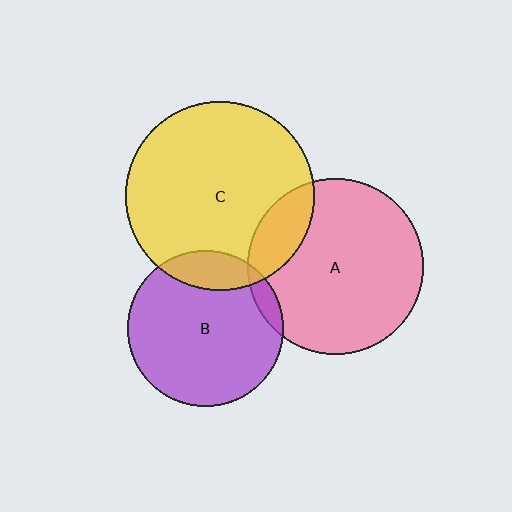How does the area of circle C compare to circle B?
Approximately 1.5 times.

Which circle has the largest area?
Circle C (yellow).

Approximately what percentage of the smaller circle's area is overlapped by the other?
Approximately 5%.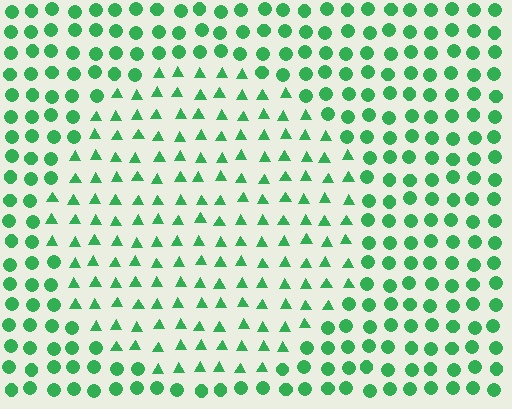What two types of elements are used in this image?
The image uses triangles inside the circle region and circles outside it.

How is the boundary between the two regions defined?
The boundary is defined by a change in element shape: triangles inside vs. circles outside. All elements share the same color and spacing.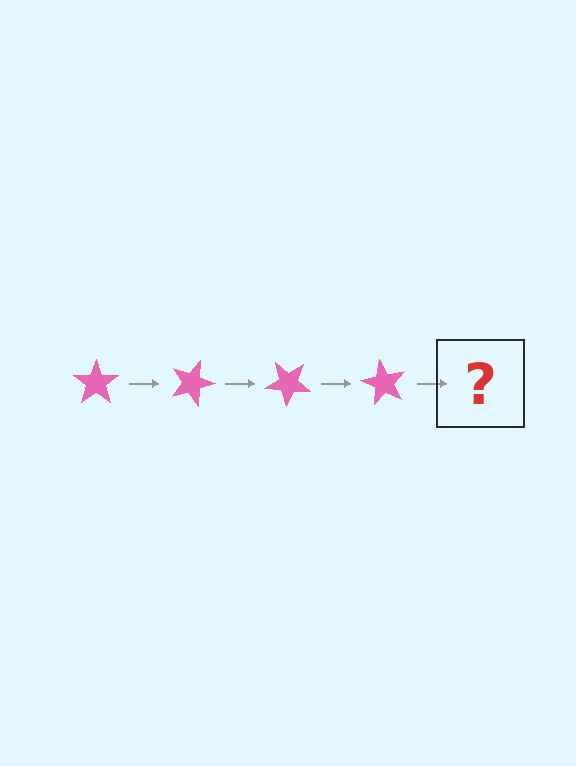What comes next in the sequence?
The next element should be a pink star rotated 80 degrees.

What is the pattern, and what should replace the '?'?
The pattern is that the star rotates 20 degrees each step. The '?' should be a pink star rotated 80 degrees.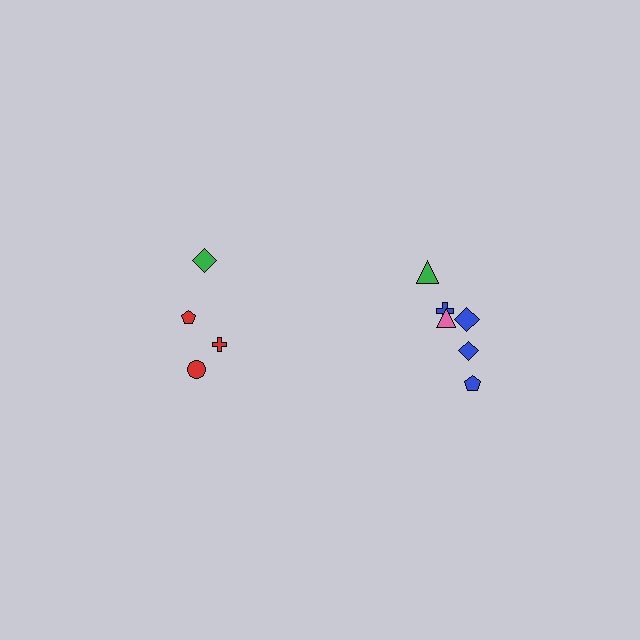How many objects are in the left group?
There are 4 objects.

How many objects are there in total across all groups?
There are 10 objects.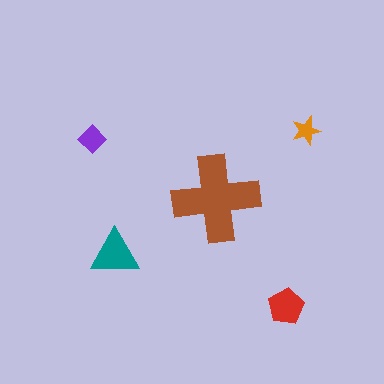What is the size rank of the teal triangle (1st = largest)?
2nd.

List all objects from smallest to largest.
The orange star, the purple diamond, the red pentagon, the teal triangle, the brown cross.